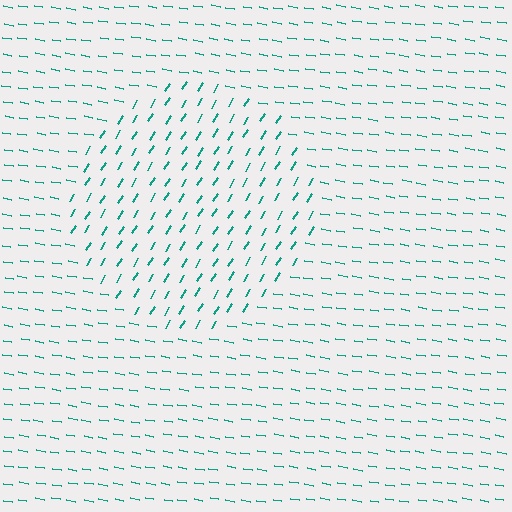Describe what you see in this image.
The image is filled with small teal line segments. A circle region in the image has lines oriented differently from the surrounding lines, creating a visible texture boundary.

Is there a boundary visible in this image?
Yes, there is a texture boundary formed by a change in line orientation.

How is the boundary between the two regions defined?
The boundary is defined purely by a change in line orientation (approximately 68 degrees difference). All lines are the same color and thickness.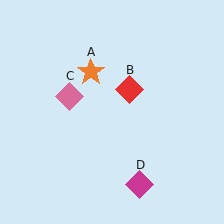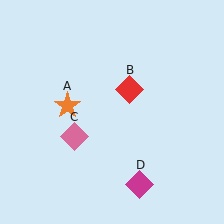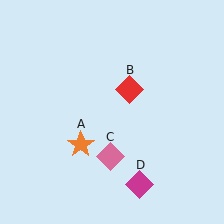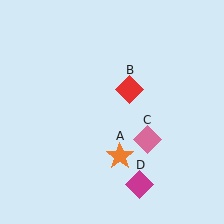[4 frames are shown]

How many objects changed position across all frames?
2 objects changed position: orange star (object A), pink diamond (object C).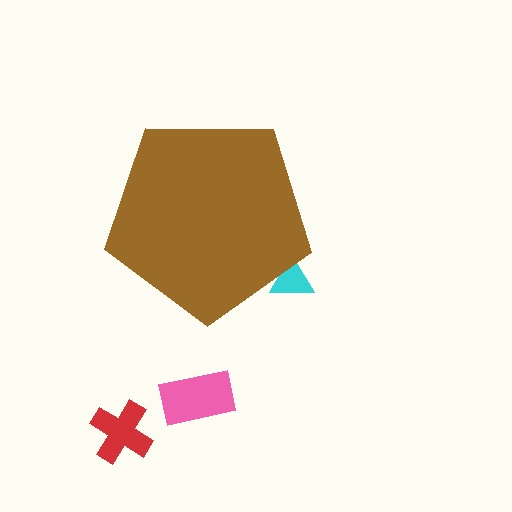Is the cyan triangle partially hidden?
Yes, the cyan triangle is partially hidden behind the brown pentagon.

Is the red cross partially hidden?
No, the red cross is fully visible.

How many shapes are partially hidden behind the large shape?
1 shape is partially hidden.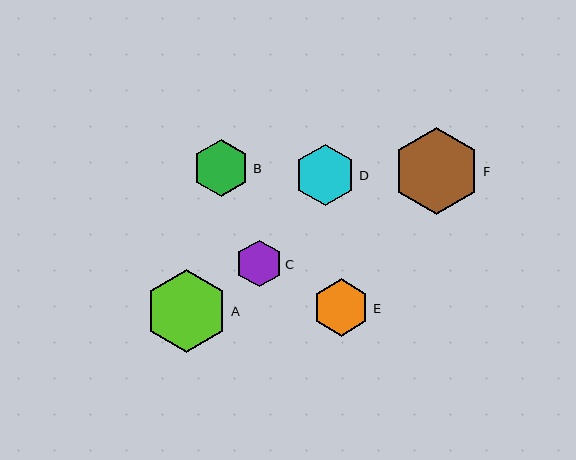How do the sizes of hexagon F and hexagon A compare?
Hexagon F and hexagon A are approximately the same size.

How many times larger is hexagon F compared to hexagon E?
Hexagon F is approximately 1.5 times the size of hexagon E.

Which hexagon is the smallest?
Hexagon C is the smallest with a size of approximately 47 pixels.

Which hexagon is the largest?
Hexagon F is the largest with a size of approximately 88 pixels.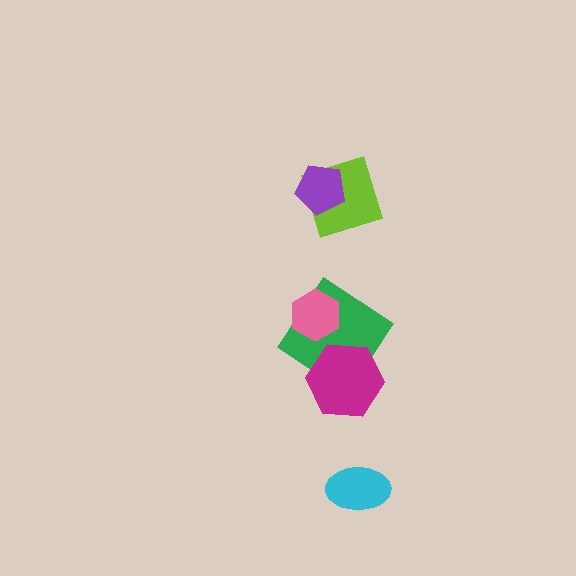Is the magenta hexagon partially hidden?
No, no other shape covers it.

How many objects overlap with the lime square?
1 object overlaps with the lime square.